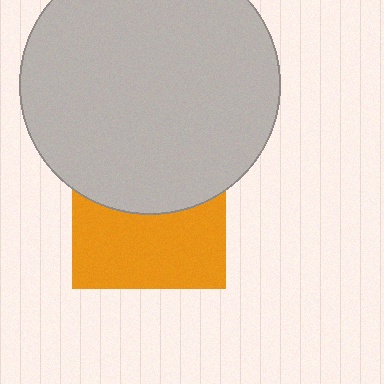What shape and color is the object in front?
The object in front is a light gray circle.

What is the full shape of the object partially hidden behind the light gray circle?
The partially hidden object is an orange square.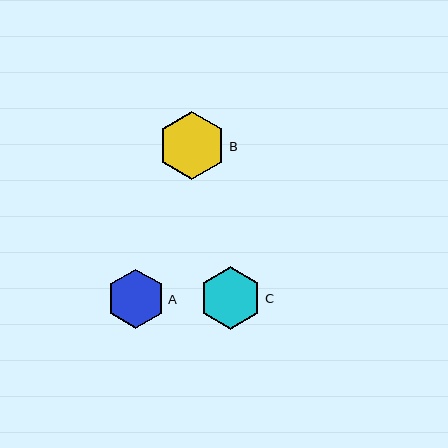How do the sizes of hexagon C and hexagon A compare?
Hexagon C and hexagon A are approximately the same size.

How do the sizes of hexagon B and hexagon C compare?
Hexagon B and hexagon C are approximately the same size.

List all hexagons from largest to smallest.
From largest to smallest: B, C, A.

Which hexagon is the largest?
Hexagon B is the largest with a size of approximately 68 pixels.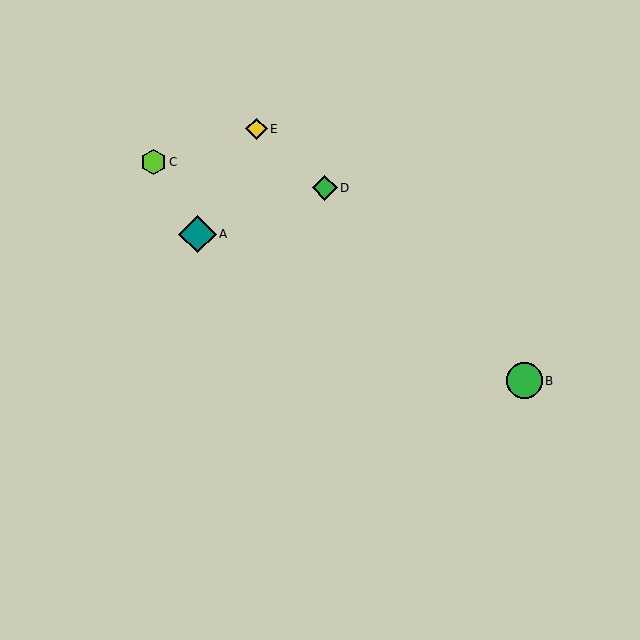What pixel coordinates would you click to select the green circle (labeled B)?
Click at (525, 381) to select the green circle B.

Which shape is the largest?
The teal diamond (labeled A) is the largest.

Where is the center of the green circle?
The center of the green circle is at (525, 381).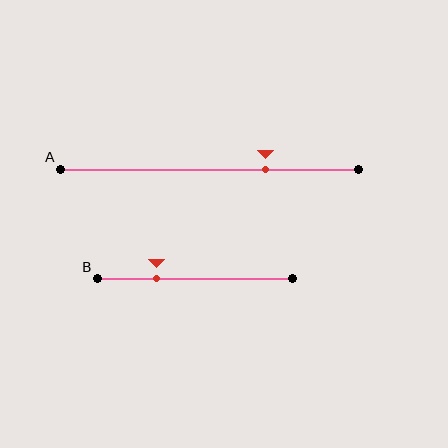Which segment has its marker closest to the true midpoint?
Segment A has its marker closest to the true midpoint.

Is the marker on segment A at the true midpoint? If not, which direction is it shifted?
No, the marker on segment A is shifted to the right by about 19% of the segment length.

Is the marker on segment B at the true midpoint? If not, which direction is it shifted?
No, the marker on segment B is shifted to the left by about 20% of the segment length.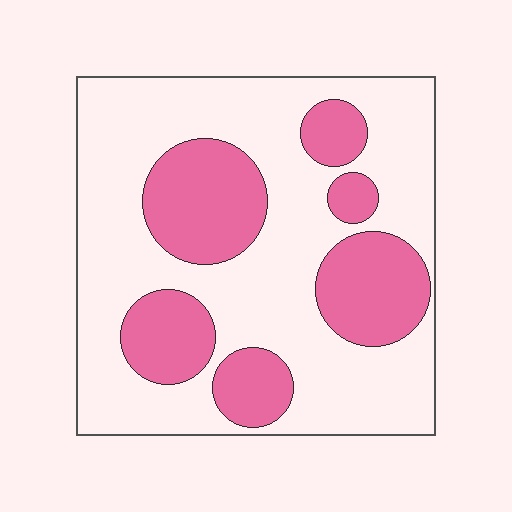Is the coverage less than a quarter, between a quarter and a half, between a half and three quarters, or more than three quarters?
Between a quarter and a half.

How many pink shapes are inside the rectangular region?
6.